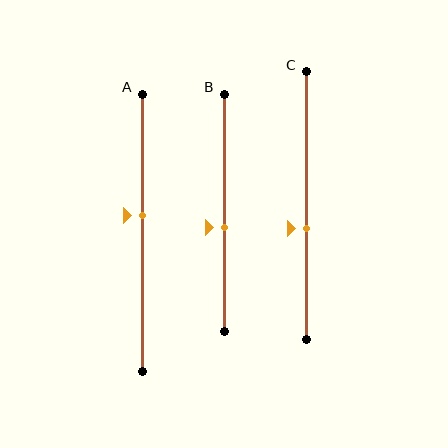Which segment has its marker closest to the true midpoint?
Segment B has its marker closest to the true midpoint.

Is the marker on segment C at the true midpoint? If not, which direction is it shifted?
No, the marker on segment C is shifted downward by about 8% of the segment length.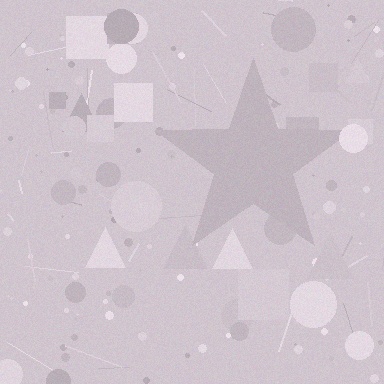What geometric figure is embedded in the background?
A star is embedded in the background.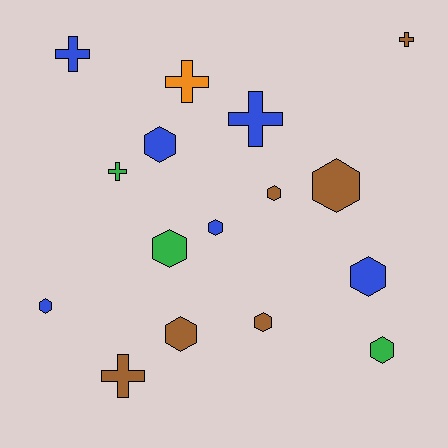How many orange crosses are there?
There is 1 orange cross.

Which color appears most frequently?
Brown, with 6 objects.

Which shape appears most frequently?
Hexagon, with 10 objects.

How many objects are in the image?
There are 16 objects.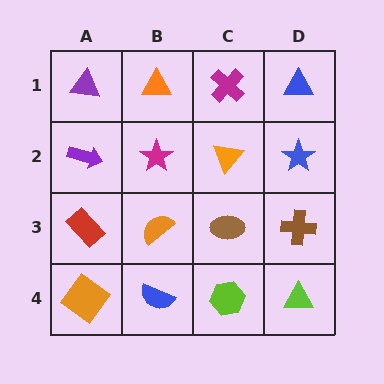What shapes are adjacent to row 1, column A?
A purple arrow (row 2, column A), an orange triangle (row 1, column B).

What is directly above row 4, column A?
A red rectangle.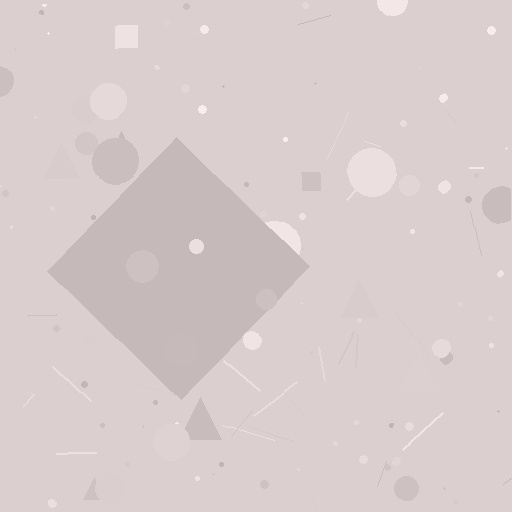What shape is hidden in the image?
A diamond is hidden in the image.